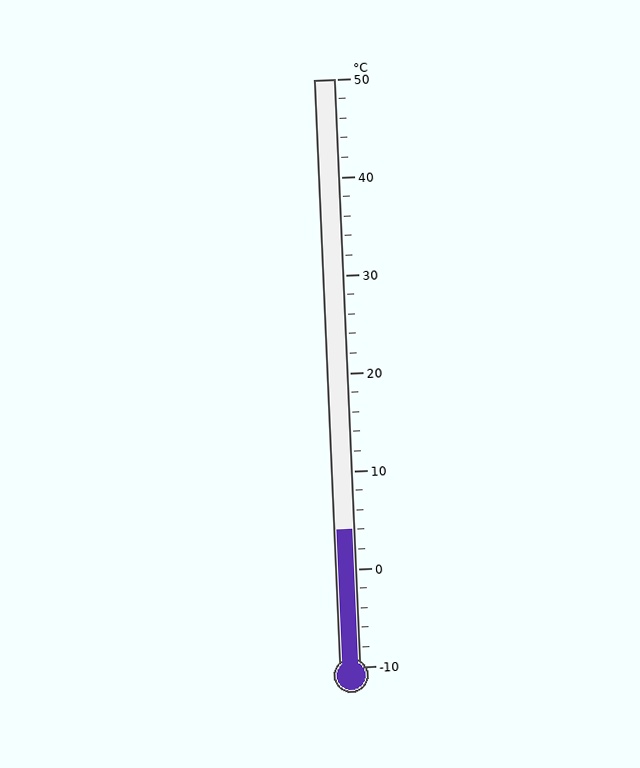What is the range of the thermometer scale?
The thermometer scale ranges from -10°C to 50°C.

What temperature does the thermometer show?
The thermometer shows approximately 4°C.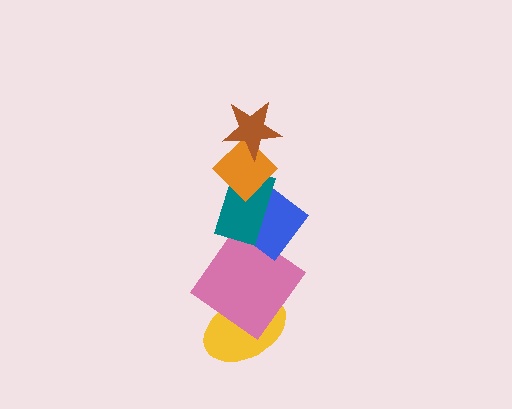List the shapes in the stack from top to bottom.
From top to bottom: the brown star, the orange diamond, the teal rectangle, the blue diamond, the pink diamond, the yellow ellipse.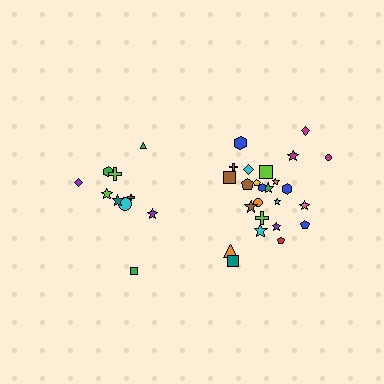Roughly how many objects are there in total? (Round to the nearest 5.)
Roughly 35 objects in total.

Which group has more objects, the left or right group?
The right group.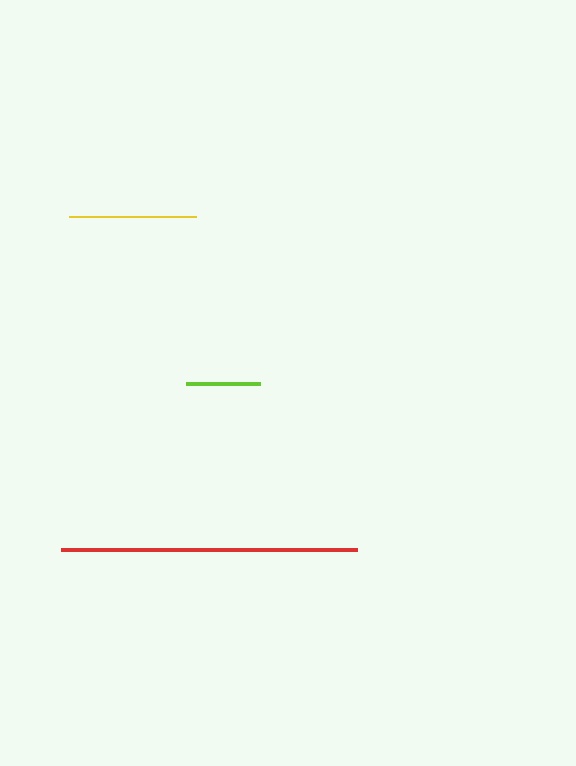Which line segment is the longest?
The red line is the longest at approximately 296 pixels.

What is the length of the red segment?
The red segment is approximately 296 pixels long.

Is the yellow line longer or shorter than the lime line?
The yellow line is longer than the lime line.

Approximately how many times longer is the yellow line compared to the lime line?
The yellow line is approximately 1.7 times the length of the lime line.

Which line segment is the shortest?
The lime line is the shortest at approximately 74 pixels.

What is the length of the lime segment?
The lime segment is approximately 74 pixels long.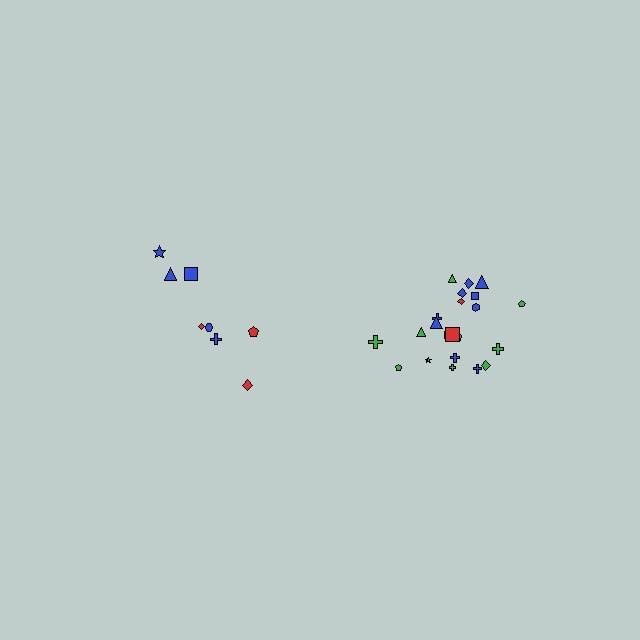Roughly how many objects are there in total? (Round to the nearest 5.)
Roughly 30 objects in total.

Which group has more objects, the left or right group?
The right group.